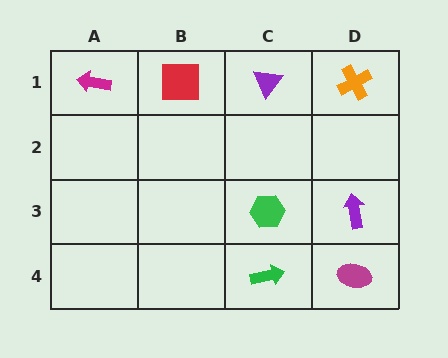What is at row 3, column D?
A purple arrow.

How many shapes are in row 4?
2 shapes.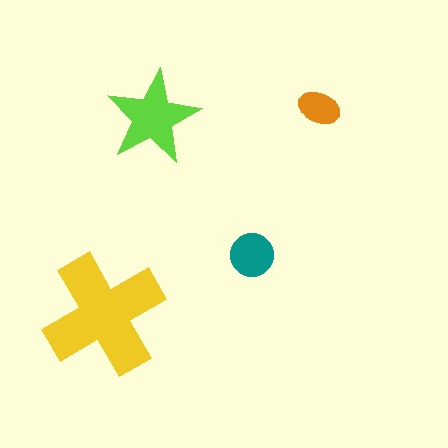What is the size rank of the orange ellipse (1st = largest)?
4th.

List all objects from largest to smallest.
The yellow cross, the lime star, the teal circle, the orange ellipse.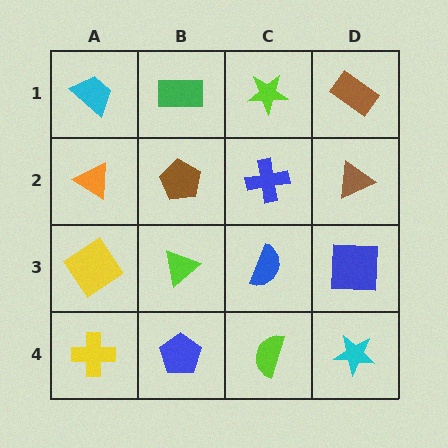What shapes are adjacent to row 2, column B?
A green rectangle (row 1, column B), a lime triangle (row 3, column B), an orange triangle (row 2, column A), a blue cross (row 2, column C).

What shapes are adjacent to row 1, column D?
A brown triangle (row 2, column D), a lime star (row 1, column C).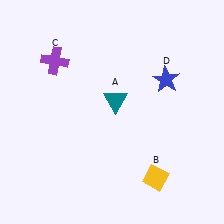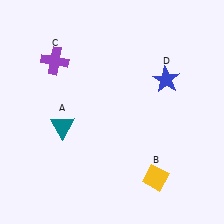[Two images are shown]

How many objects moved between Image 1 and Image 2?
1 object moved between the two images.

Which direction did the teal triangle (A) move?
The teal triangle (A) moved left.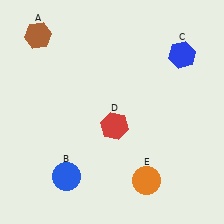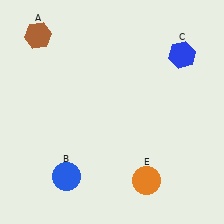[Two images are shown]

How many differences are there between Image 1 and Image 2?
There is 1 difference between the two images.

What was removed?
The red hexagon (D) was removed in Image 2.